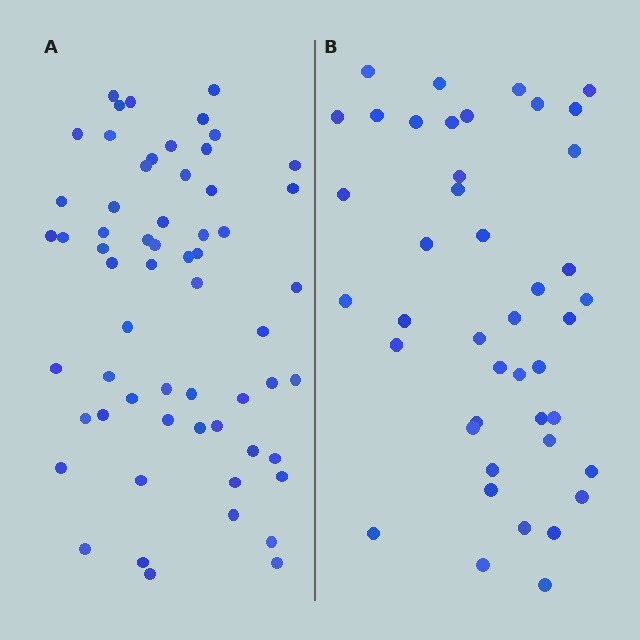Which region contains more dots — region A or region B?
Region A (the left region) has more dots.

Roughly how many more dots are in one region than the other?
Region A has approximately 15 more dots than region B.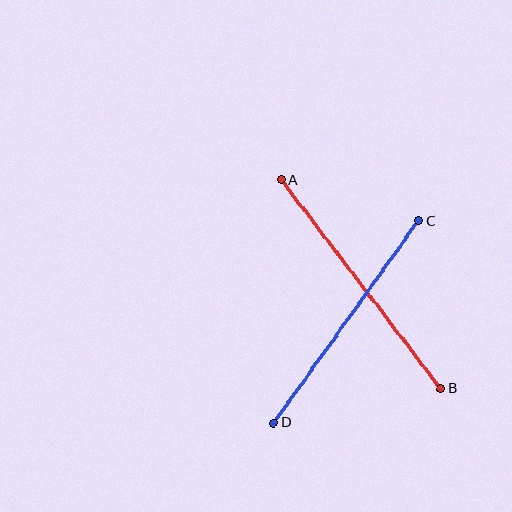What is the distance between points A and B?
The distance is approximately 263 pixels.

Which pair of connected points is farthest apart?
Points A and B are farthest apart.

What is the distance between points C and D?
The distance is approximately 249 pixels.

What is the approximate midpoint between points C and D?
The midpoint is at approximately (346, 322) pixels.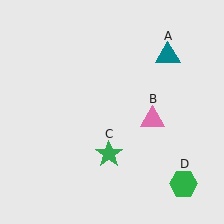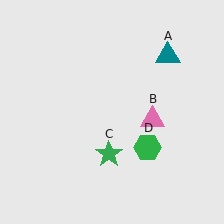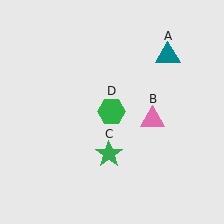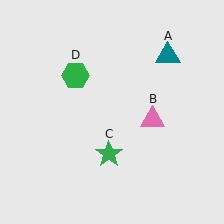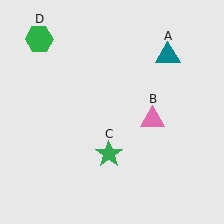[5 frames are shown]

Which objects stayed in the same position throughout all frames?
Teal triangle (object A) and pink triangle (object B) and green star (object C) remained stationary.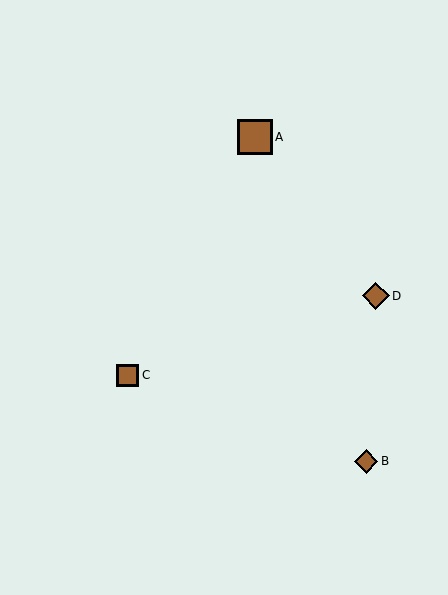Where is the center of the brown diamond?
The center of the brown diamond is at (366, 461).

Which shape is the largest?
The brown square (labeled A) is the largest.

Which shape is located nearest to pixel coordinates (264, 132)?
The brown square (labeled A) at (255, 137) is nearest to that location.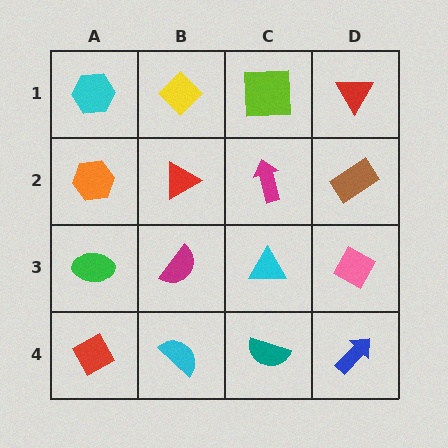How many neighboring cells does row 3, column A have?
3.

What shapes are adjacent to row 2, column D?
A red triangle (row 1, column D), a pink diamond (row 3, column D), a magenta arrow (row 2, column C).